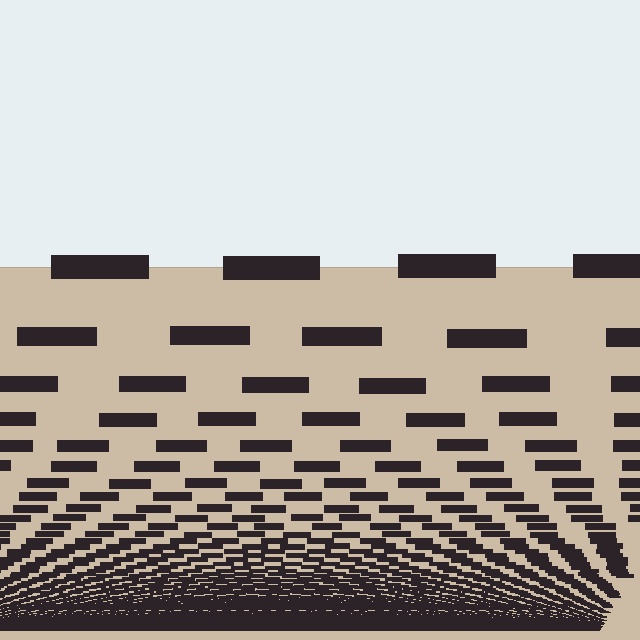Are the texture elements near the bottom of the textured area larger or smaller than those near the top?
Smaller. The gradient is inverted — elements near the bottom are smaller and denser.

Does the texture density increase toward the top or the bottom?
Density increases toward the bottom.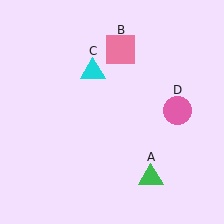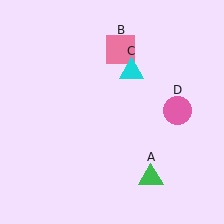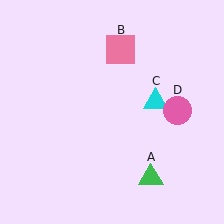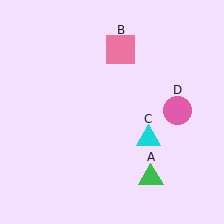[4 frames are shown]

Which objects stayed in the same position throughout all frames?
Green triangle (object A) and pink square (object B) and pink circle (object D) remained stationary.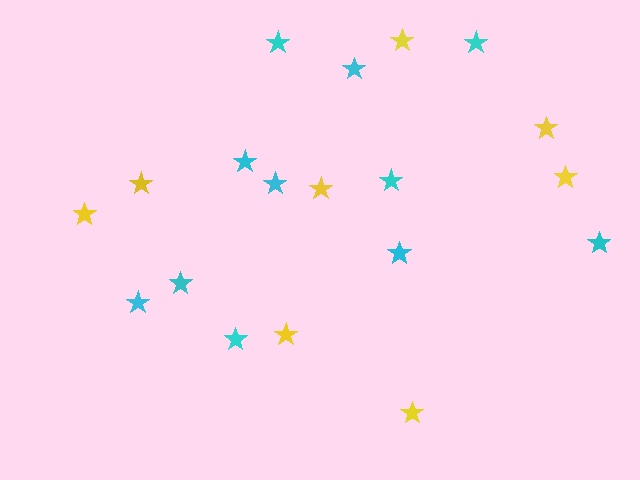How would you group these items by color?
There are 2 groups: one group of yellow stars (8) and one group of cyan stars (11).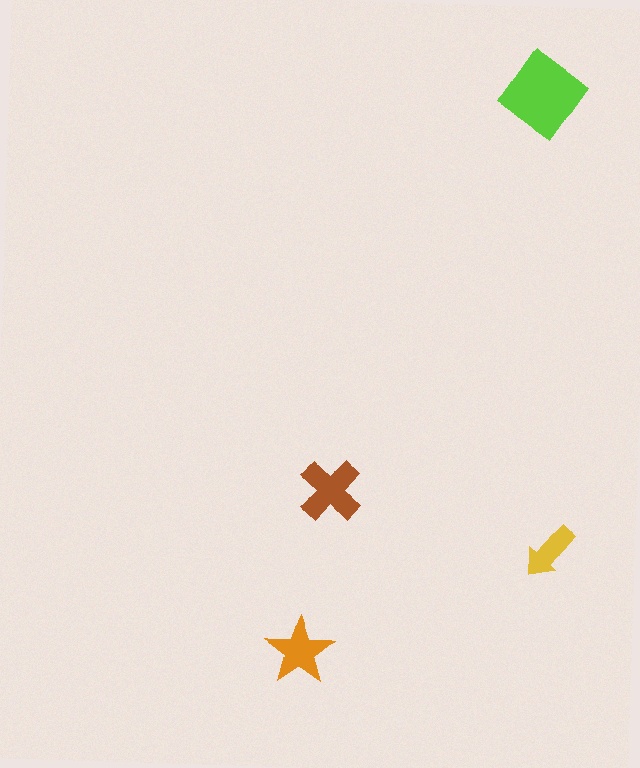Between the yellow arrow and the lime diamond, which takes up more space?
The lime diamond.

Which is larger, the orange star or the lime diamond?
The lime diamond.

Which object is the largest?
The lime diamond.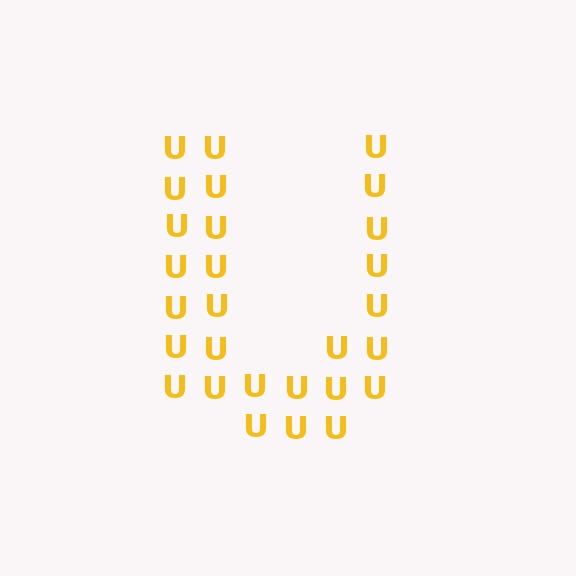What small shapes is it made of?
It is made of small letter U's.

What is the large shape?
The large shape is the letter U.